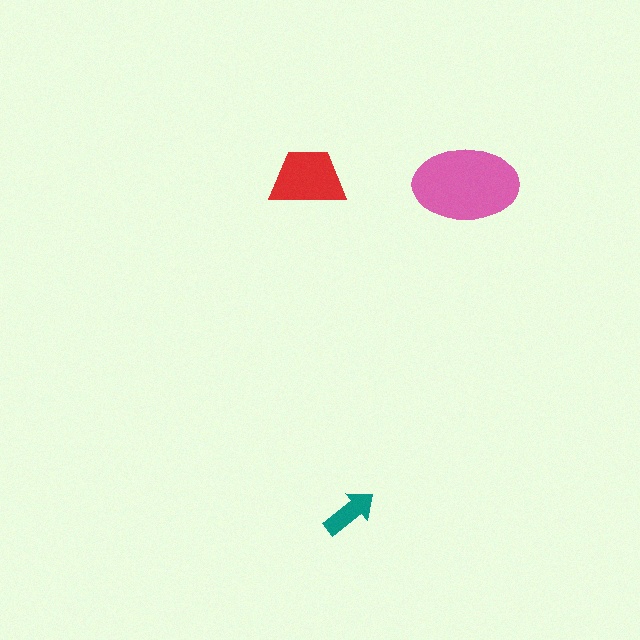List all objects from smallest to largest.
The teal arrow, the red trapezoid, the pink ellipse.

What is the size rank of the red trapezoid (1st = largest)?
2nd.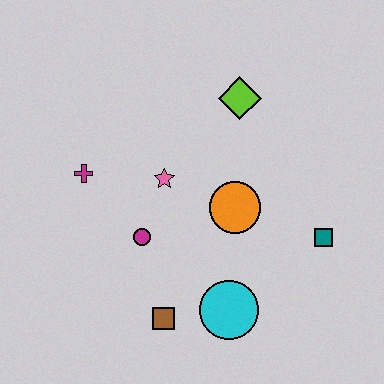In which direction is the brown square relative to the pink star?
The brown square is below the pink star.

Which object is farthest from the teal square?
The magenta cross is farthest from the teal square.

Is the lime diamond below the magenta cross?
No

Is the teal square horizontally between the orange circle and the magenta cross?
No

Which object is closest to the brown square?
The cyan circle is closest to the brown square.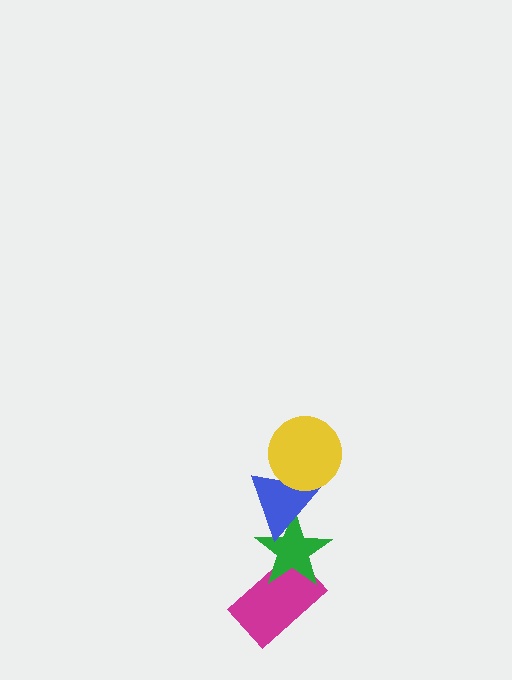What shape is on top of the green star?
The blue triangle is on top of the green star.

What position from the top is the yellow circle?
The yellow circle is 1st from the top.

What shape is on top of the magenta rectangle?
The green star is on top of the magenta rectangle.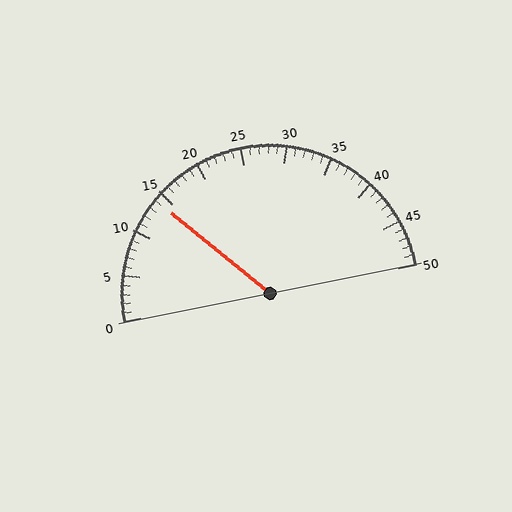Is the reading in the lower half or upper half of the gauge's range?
The reading is in the lower half of the range (0 to 50).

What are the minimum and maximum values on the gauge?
The gauge ranges from 0 to 50.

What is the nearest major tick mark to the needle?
The nearest major tick mark is 15.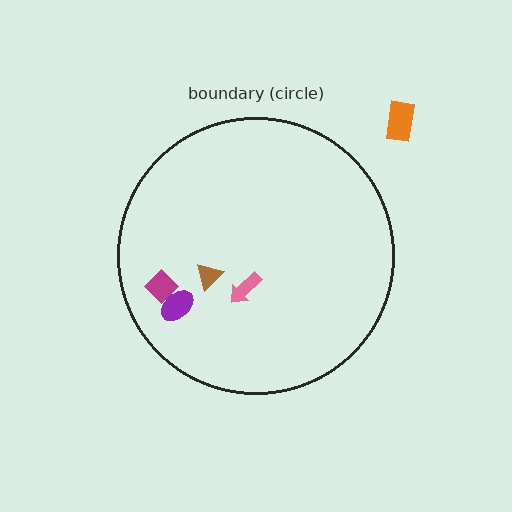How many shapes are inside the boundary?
4 inside, 1 outside.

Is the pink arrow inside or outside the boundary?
Inside.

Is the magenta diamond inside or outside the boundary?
Inside.